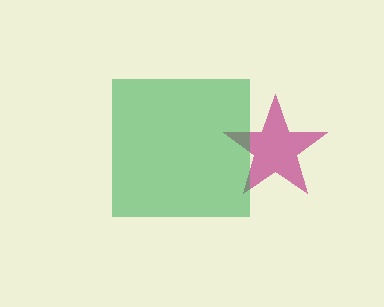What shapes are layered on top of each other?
The layered shapes are: a magenta star, a green square.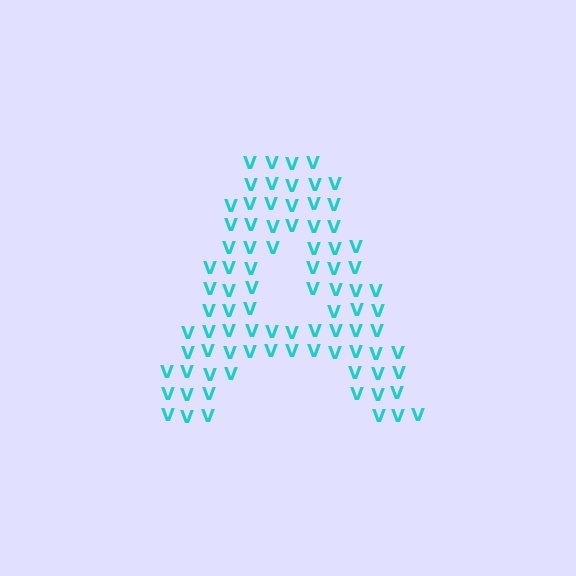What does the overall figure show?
The overall figure shows the letter A.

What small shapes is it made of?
It is made of small letter V's.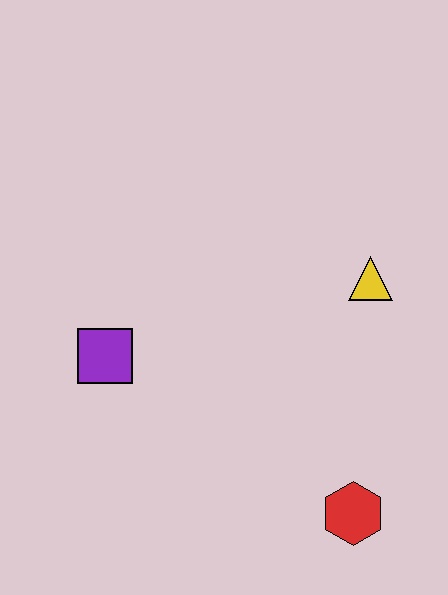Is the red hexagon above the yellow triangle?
No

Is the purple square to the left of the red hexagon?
Yes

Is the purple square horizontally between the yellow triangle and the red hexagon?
No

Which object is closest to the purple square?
The yellow triangle is closest to the purple square.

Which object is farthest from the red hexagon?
The purple square is farthest from the red hexagon.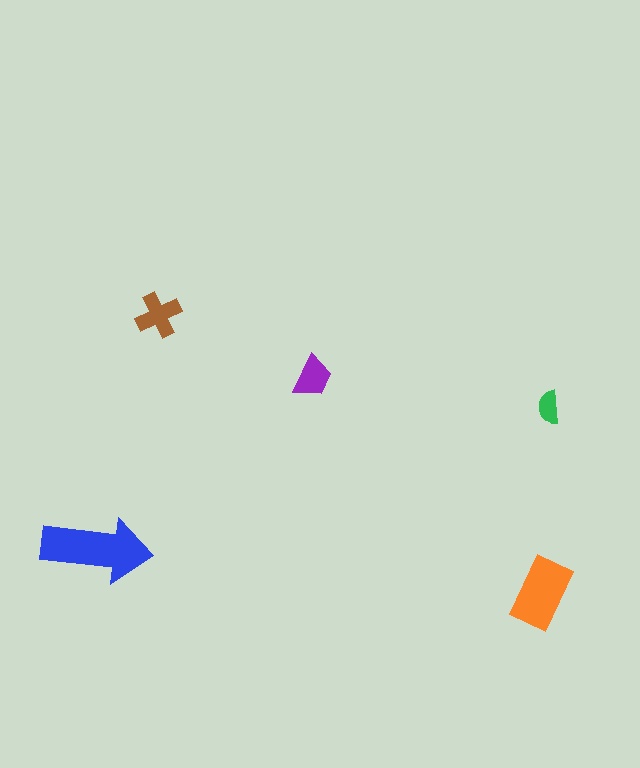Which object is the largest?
The blue arrow.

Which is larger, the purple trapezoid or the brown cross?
The brown cross.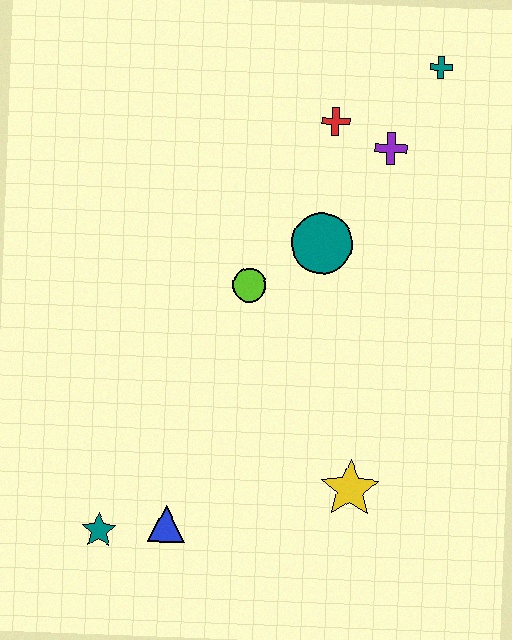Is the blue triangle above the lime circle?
No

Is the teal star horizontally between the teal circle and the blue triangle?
No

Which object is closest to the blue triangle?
The teal star is closest to the blue triangle.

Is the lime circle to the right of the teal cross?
No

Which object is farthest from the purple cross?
The teal star is farthest from the purple cross.